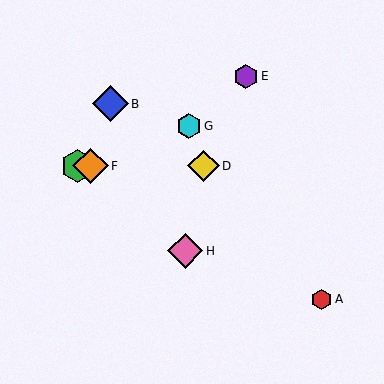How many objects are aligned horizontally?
3 objects (C, D, F) are aligned horizontally.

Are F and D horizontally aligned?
Yes, both are at y≈166.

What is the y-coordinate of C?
Object C is at y≈166.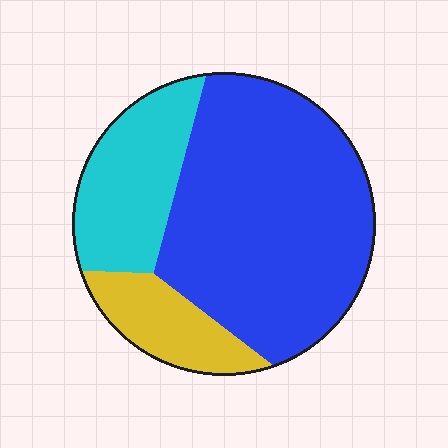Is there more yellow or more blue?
Blue.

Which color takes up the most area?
Blue, at roughly 65%.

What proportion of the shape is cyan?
Cyan covers 23% of the shape.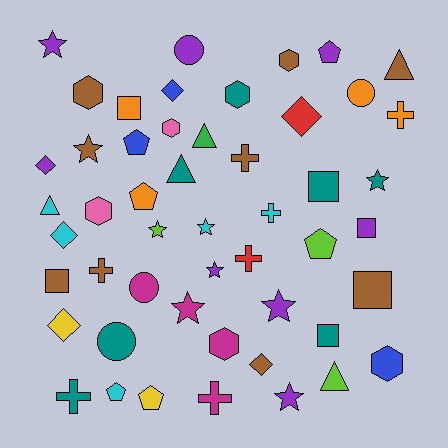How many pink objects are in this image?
There are 2 pink objects.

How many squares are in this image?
There are 6 squares.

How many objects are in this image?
There are 50 objects.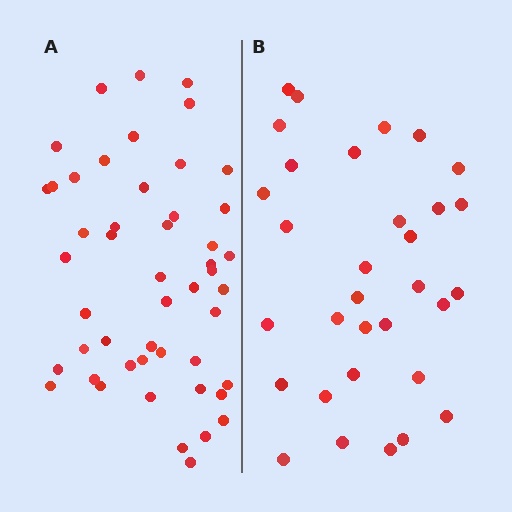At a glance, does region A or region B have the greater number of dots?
Region A (the left region) has more dots.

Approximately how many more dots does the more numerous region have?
Region A has approximately 15 more dots than region B.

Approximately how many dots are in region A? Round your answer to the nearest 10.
About 50 dots. (The exact count is 49, which rounds to 50.)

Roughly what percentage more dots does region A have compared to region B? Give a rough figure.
About 55% more.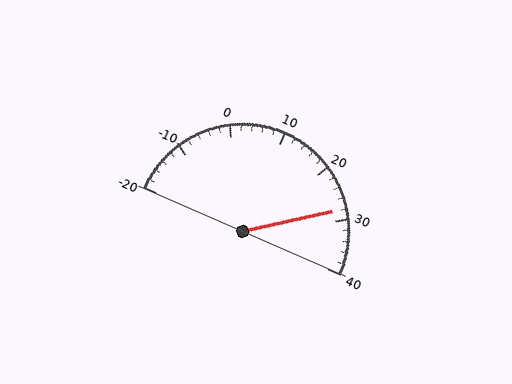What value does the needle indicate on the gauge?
The needle indicates approximately 28.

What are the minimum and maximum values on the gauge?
The gauge ranges from -20 to 40.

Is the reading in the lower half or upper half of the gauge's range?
The reading is in the upper half of the range (-20 to 40).